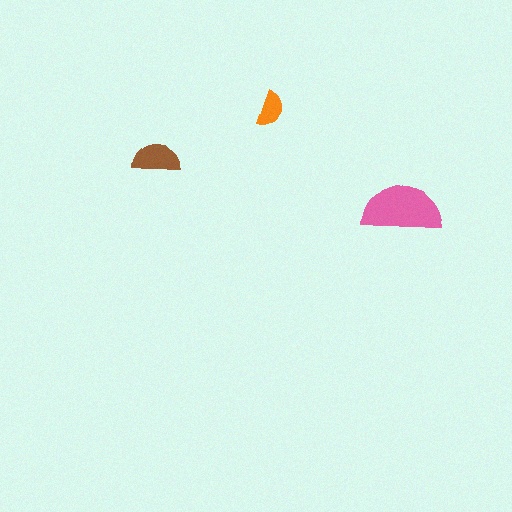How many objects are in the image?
There are 3 objects in the image.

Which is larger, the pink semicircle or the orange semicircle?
The pink one.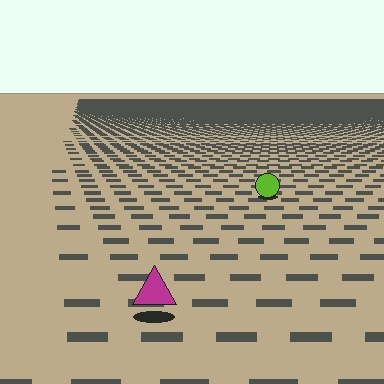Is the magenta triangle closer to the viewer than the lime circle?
Yes. The magenta triangle is closer — you can tell from the texture gradient: the ground texture is coarser near it.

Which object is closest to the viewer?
The magenta triangle is closest. The texture marks near it are larger and more spread out.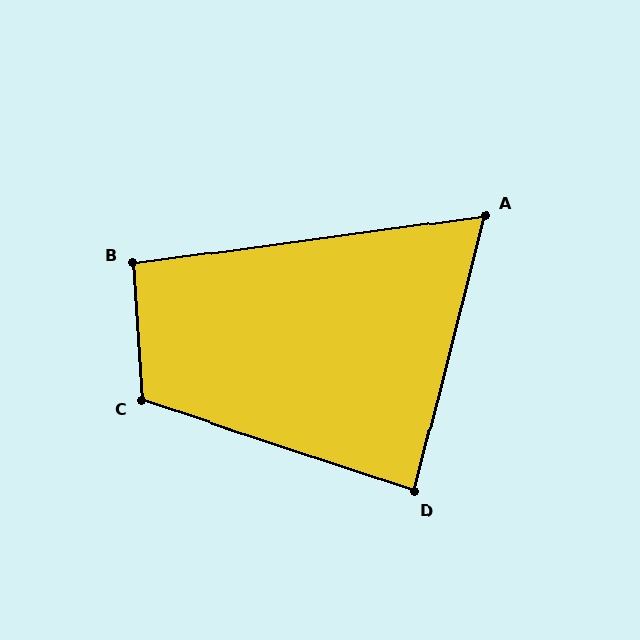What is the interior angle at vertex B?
Approximately 94 degrees (approximately right).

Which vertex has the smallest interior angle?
A, at approximately 68 degrees.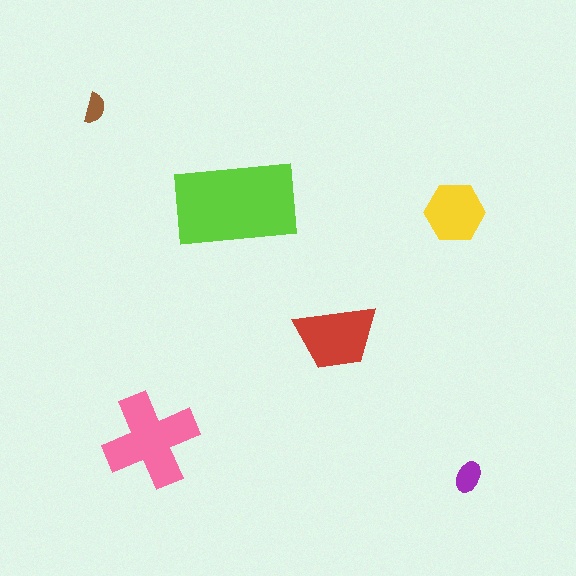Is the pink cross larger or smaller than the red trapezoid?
Larger.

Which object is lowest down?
The purple ellipse is bottommost.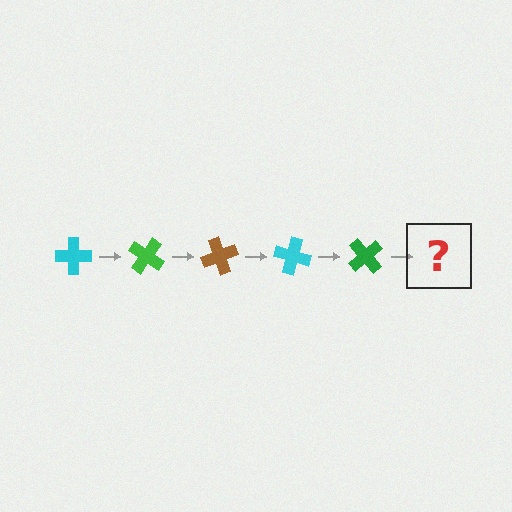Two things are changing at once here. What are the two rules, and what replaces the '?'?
The two rules are that it rotates 35 degrees each step and the color cycles through cyan, green, and brown. The '?' should be a brown cross, rotated 175 degrees from the start.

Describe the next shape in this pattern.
It should be a brown cross, rotated 175 degrees from the start.